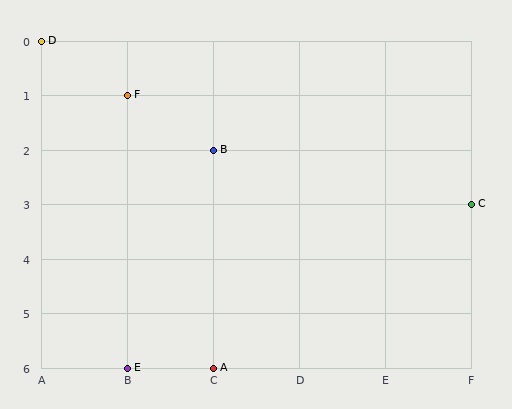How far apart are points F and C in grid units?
Points F and C are 4 columns and 2 rows apart (about 4.5 grid units diagonally).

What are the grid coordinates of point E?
Point E is at grid coordinates (B, 6).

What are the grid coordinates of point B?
Point B is at grid coordinates (C, 2).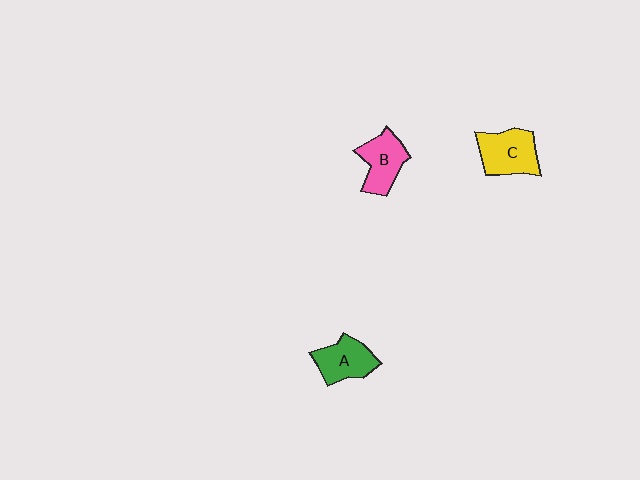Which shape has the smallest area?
Shape A (green).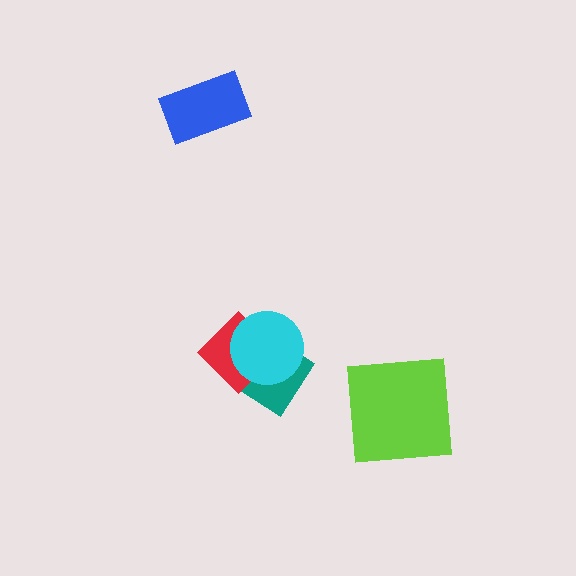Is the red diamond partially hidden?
Yes, it is partially covered by another shape.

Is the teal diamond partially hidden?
Yes, it is partially covered by another shape.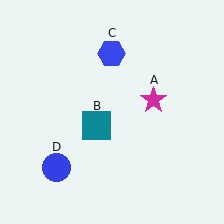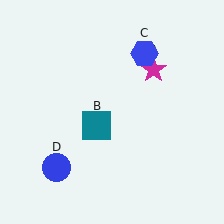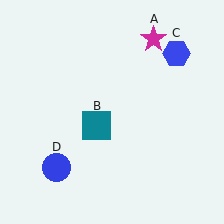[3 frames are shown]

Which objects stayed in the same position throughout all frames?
Teal square (object B) and blue circle (object D) remained stationary.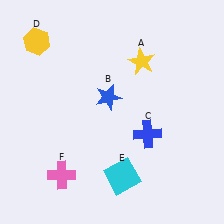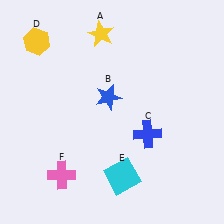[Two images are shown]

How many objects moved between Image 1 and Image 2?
1 object moved between the two images.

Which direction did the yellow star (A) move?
The yellow star (A) moved left.